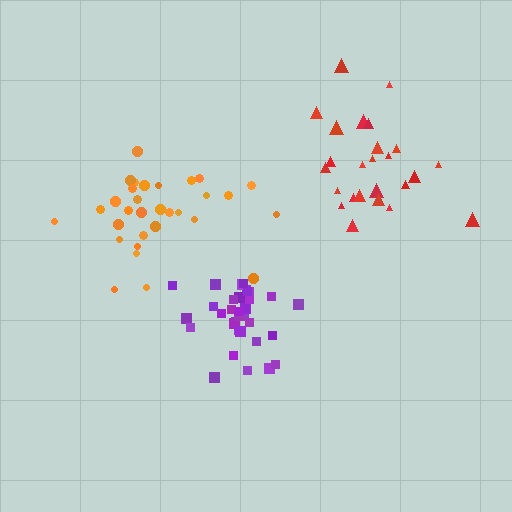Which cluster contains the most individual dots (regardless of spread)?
Purple (33).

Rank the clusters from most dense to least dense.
purple, orange, red.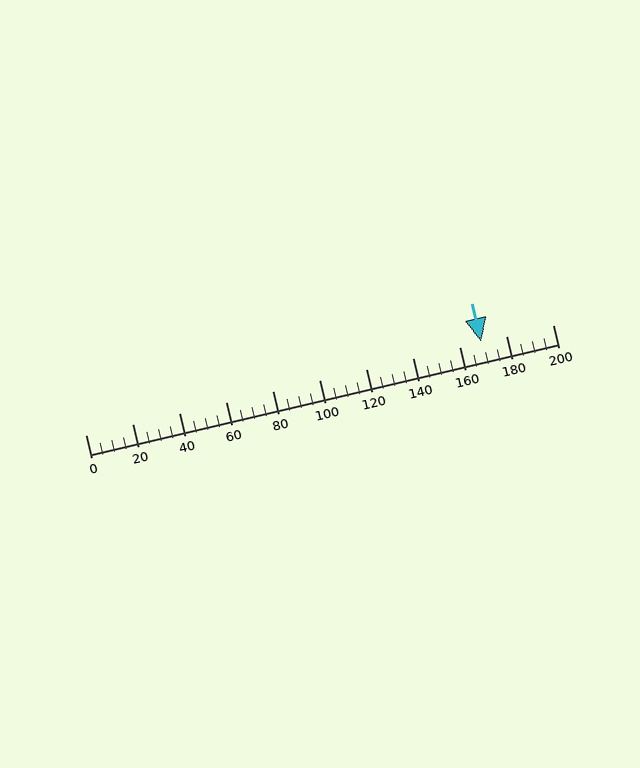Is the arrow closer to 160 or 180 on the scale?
The arrow is closer to 160.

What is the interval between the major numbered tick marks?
The major tick marks are spaced 20 units apart.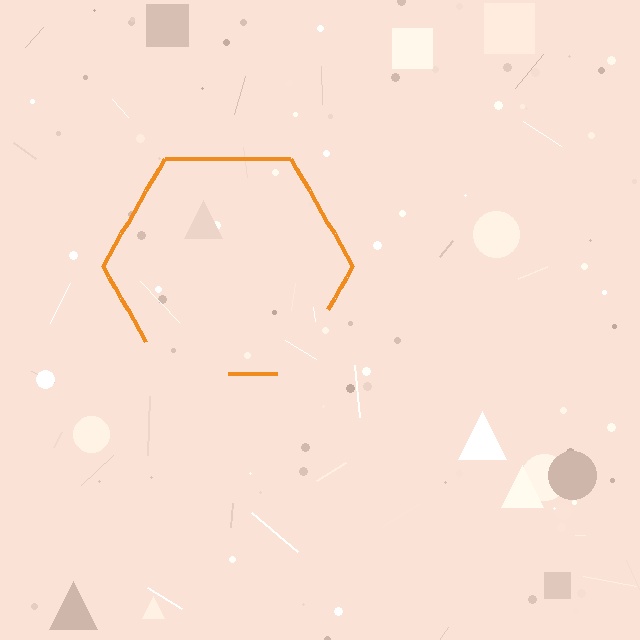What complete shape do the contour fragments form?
The contour fragments form a hexagon.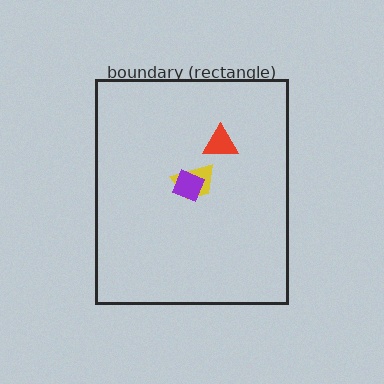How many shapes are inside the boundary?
3 inside, 0 outside.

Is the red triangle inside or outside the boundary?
Inside.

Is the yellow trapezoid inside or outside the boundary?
Inside.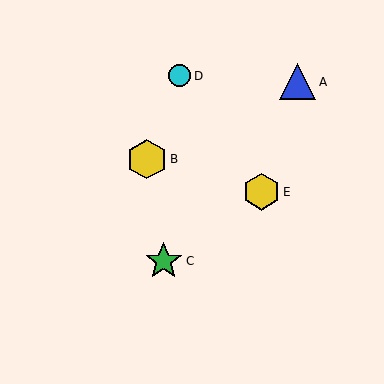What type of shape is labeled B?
Shape B is a yellow hexagon.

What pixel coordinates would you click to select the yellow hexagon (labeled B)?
Click at (147, 159) to select the yellow hexagon B.